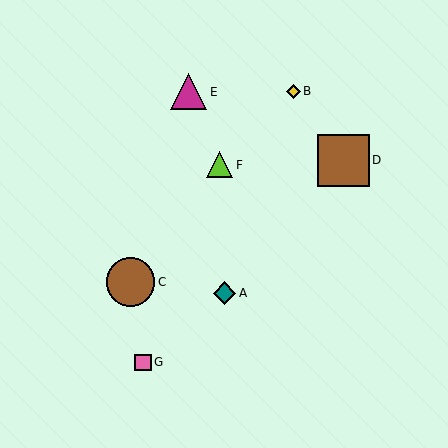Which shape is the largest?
The brown square (labeled D) is the largest.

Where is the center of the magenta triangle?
The center of the magenta triangle is at (189, 92).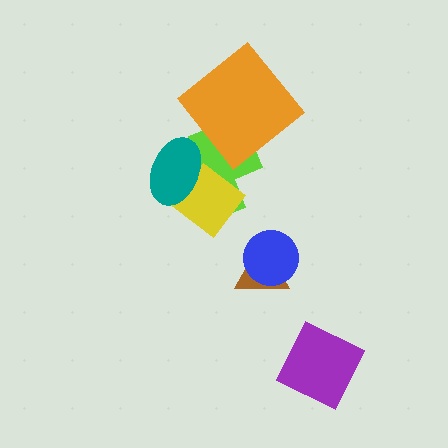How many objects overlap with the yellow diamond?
2 objects overlap with the yellow diamond.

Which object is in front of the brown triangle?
The blue circle is in front of the brown triangle.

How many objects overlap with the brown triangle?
1 object overlaps with the brown triangle.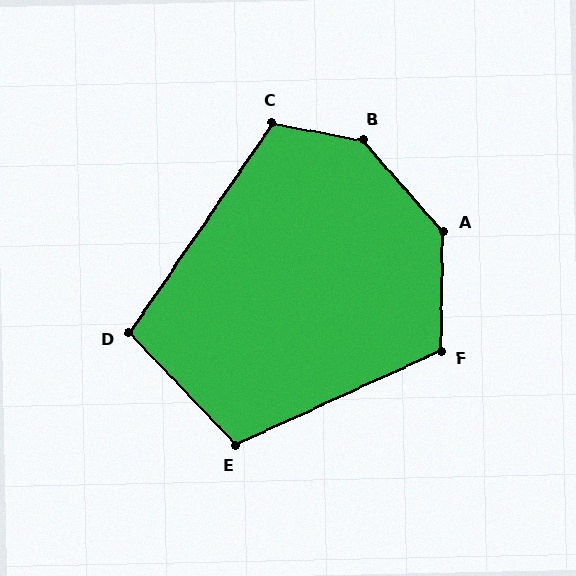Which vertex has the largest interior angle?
B, at approximately 142 degrees.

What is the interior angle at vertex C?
Approximately 114 degrees (obtuse).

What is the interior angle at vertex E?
Approximately 109 degrees (obtuse).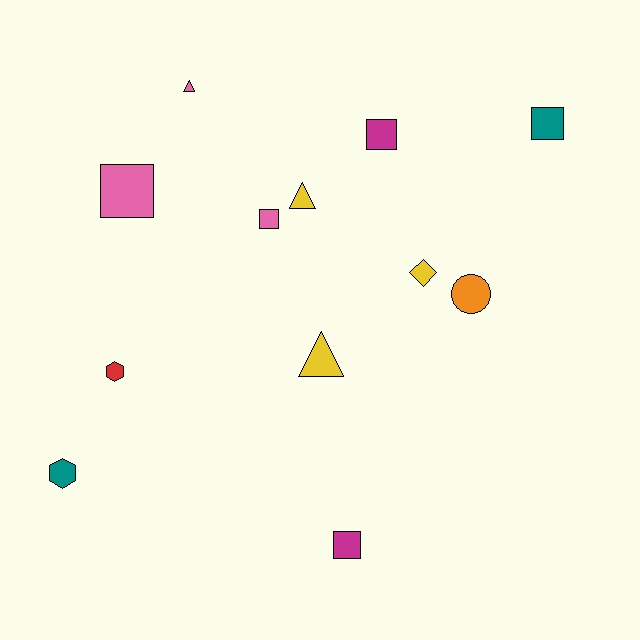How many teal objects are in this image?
There are 2 teal objects.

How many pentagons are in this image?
There are no pentagons.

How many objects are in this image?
There are 12 objects.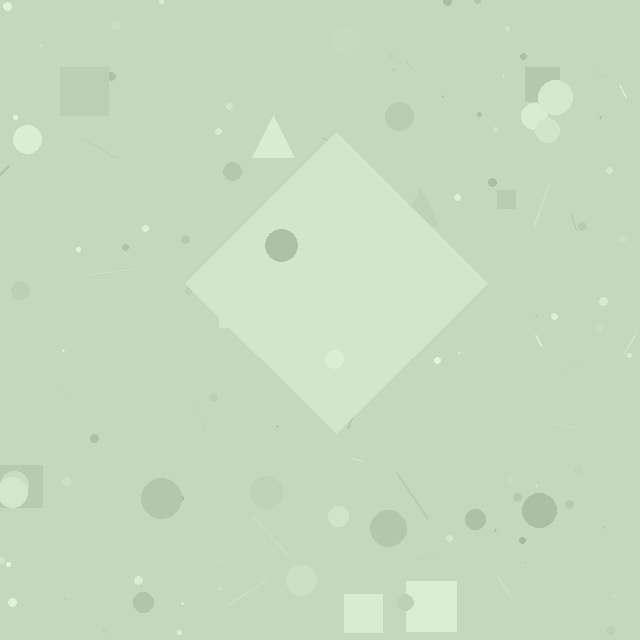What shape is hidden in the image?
A diamond is hidden in the image.